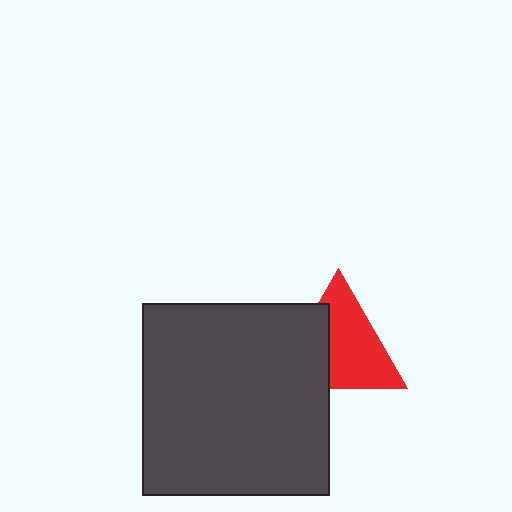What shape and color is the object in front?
The object in front is a dark gray rectangle.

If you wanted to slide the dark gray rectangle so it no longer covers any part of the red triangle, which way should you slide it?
Slide it left — that is the most direct way to separate the two shapes.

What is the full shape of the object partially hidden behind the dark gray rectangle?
The partially hidden object is a red triangle.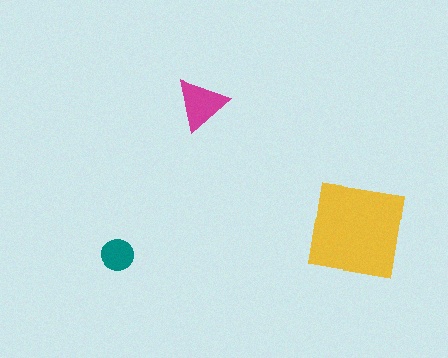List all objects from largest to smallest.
The yellow square, the magenta triangle, the teal circle.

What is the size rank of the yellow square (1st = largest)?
1st.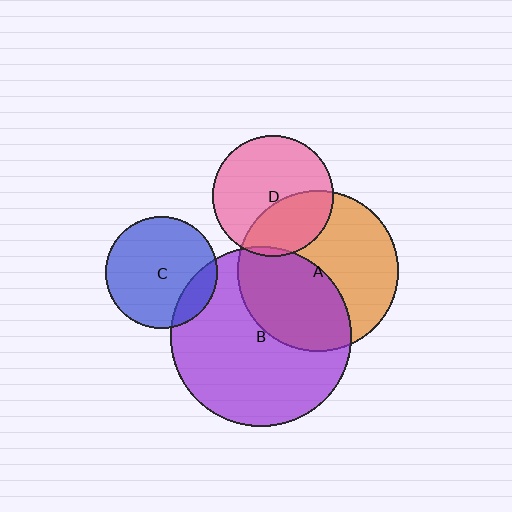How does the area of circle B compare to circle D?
Approximately 2.2 times.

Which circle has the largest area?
Circle B (purple).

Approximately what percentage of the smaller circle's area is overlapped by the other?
Approximately 5%.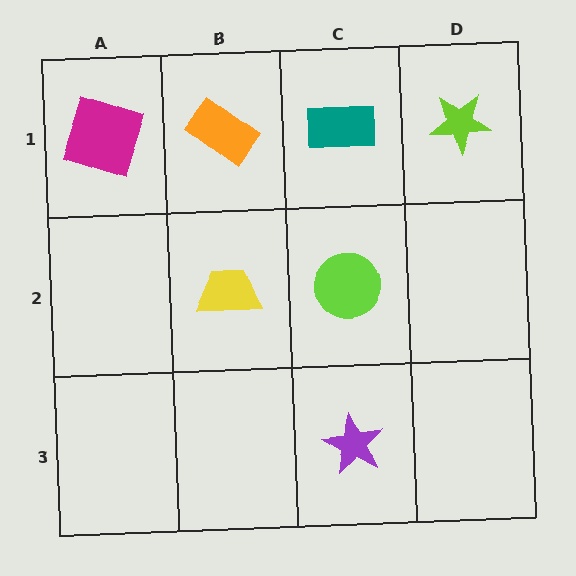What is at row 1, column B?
An orange rectangle.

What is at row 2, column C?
A lime circle.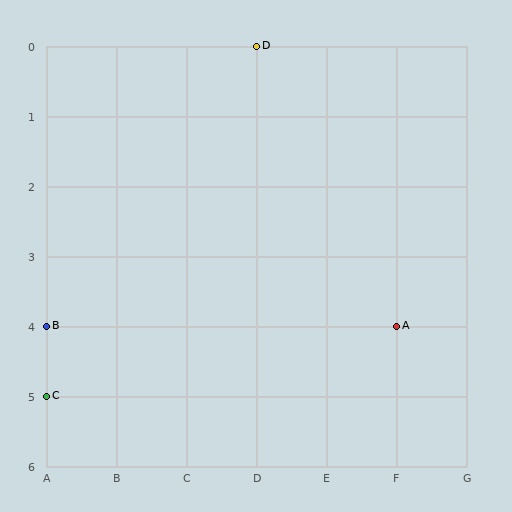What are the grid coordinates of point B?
Point B is at grid coordinates (A, 4).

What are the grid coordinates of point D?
Point D is at grid coordinates (D, 0).